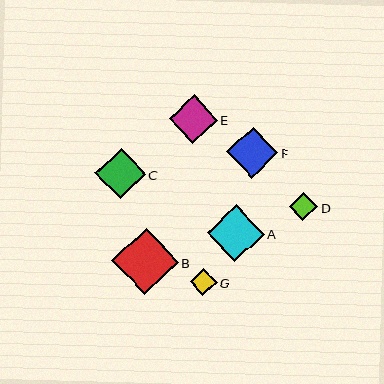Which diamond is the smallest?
Diamond G is the smallest with a size of approximately 26 pixels.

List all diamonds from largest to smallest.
From largest to smallest: B, A, F, C, E, D, G.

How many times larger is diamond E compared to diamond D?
Diamond E is approximately 1.7 times the size of diamond D.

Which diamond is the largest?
Diamond B is the largest with a size of approximately 67 pixels.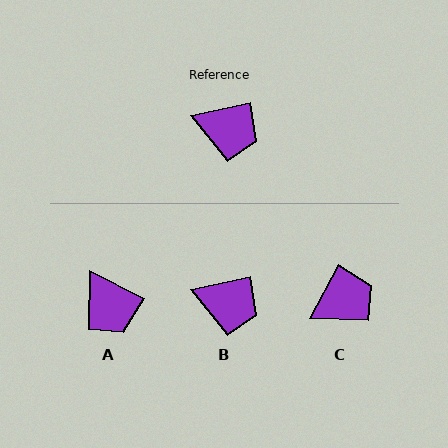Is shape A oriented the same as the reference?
No, it is off by about 39 degrees.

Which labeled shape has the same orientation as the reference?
B.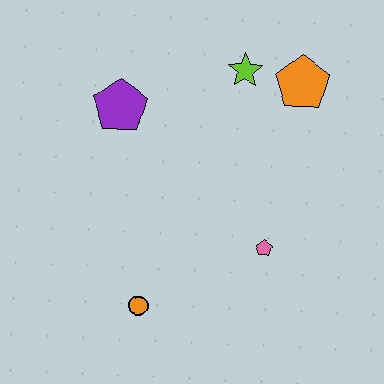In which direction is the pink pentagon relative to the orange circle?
The pink pentagon is to the right of the orange circle.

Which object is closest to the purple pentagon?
The lime star is closest to the purple pentagon.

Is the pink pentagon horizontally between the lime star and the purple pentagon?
No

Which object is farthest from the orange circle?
The orange pentagon is farthest from the orange circle.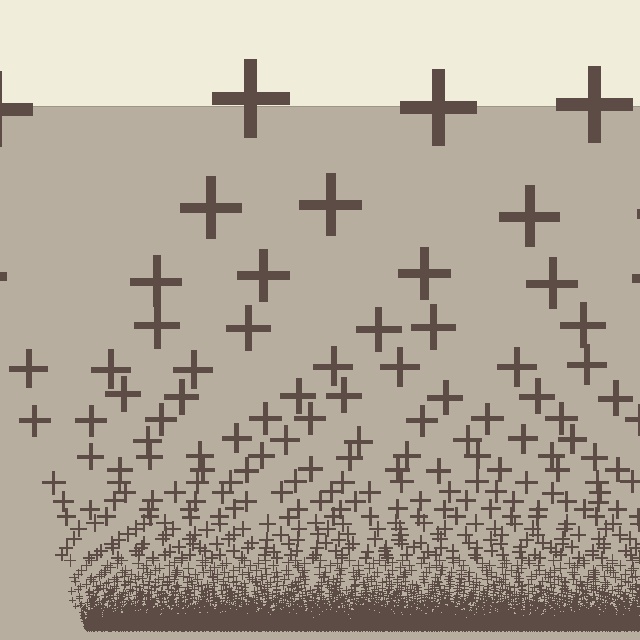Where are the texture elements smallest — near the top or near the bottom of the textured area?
Near the bottom.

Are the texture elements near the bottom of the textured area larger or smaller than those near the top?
Smaller. The gradient is inverted — elements near the bottom are smaller and denser.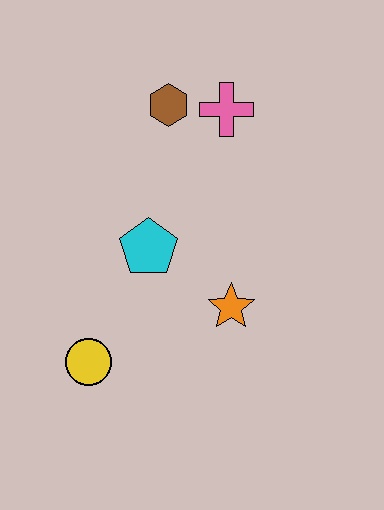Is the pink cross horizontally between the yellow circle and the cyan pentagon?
No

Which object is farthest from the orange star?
The brown hexagon is farthest from the orange star.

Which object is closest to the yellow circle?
The cyan pentagon is closest to the yellow circle.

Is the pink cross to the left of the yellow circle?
No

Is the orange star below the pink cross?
Yes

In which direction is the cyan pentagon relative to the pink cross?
The cyan pentagon is below the pink cross.